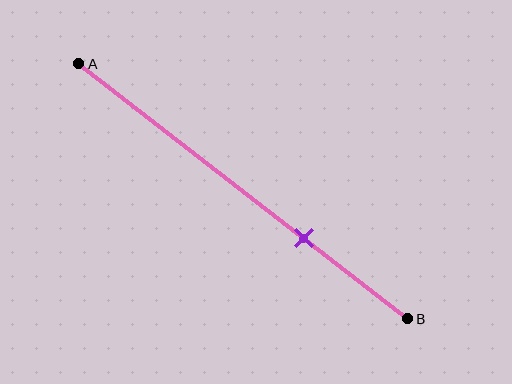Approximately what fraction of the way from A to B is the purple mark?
The purple mark is approximately 70% of the way from A to B.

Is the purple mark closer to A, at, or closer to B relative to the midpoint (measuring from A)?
The purple mark is closer to point B than the midpoint of segment AB.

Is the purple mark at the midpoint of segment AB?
No, the mark is at about 70% from A, not at the 50% midpoint.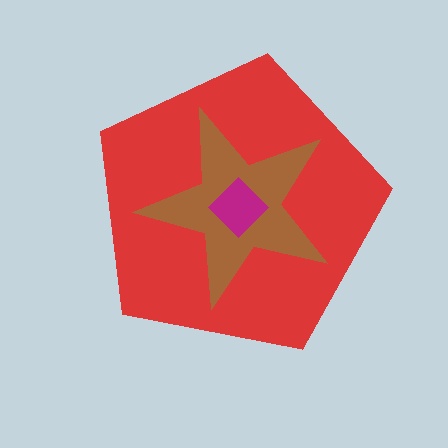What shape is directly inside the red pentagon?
The brown star.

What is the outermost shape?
The red pentagon.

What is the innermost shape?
The magenta diamond.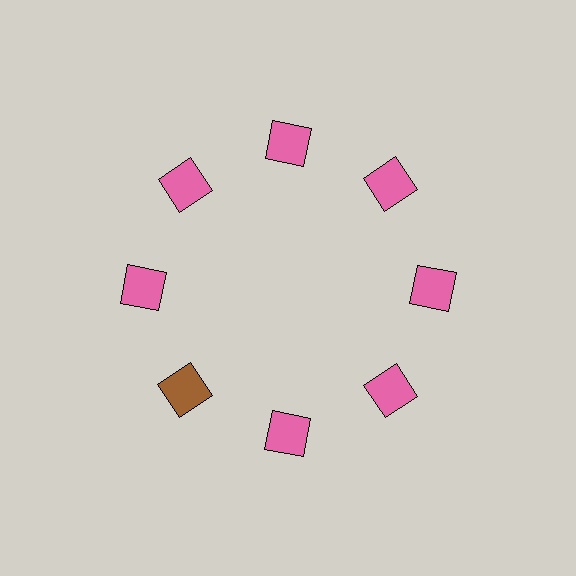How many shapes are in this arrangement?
There are 8 shapes arranged in a ring pattern.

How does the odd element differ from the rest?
It has a different color: brown instead of pink.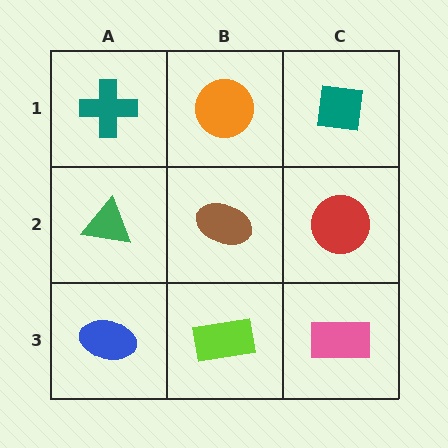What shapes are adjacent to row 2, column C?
A teal square (row 1, column C), a pink rectangle (row 3, column C), a brown ellipse (row 2, column B).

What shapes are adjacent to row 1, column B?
A brown ellipse (row 2, column B), a teal cross (row 1, column A), a teal square (row 1, column C).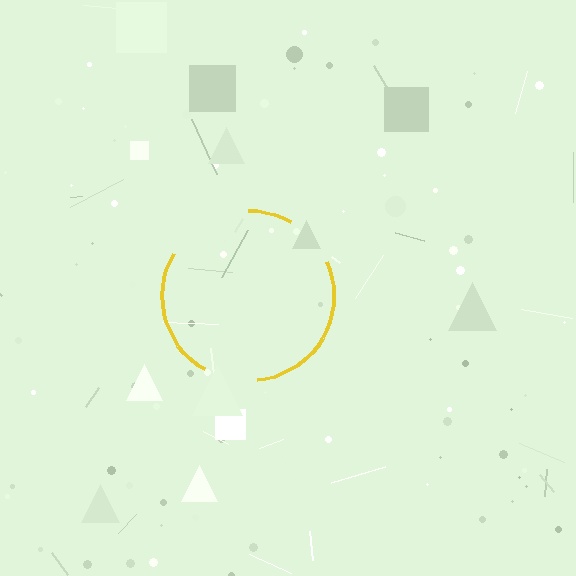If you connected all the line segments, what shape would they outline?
They would outline a circle.